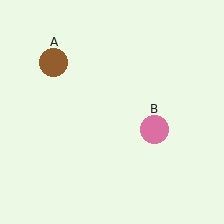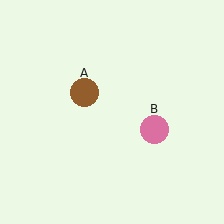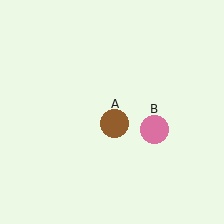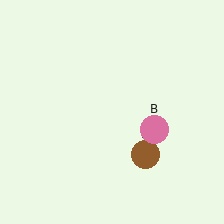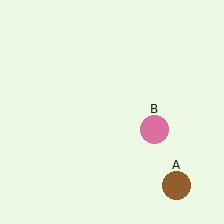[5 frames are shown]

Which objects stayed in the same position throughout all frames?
Pink circle (object B) remained stationary.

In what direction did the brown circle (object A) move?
The brown circle (object A) moved down and to the right.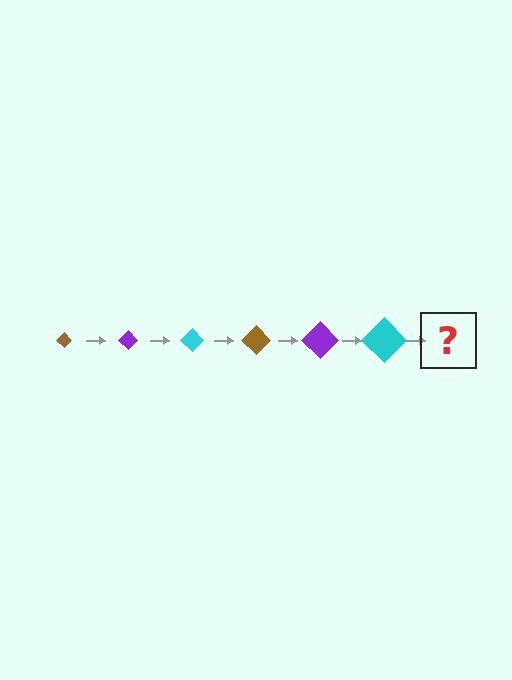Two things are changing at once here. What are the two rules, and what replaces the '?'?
The two rules are that the diamond grows larger each step and the color cycles through brown, purple, and cyan. The '?' should be a brown diamond, larger than the previous one.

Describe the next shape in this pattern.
It should be a brown diamond, larger than the previous one.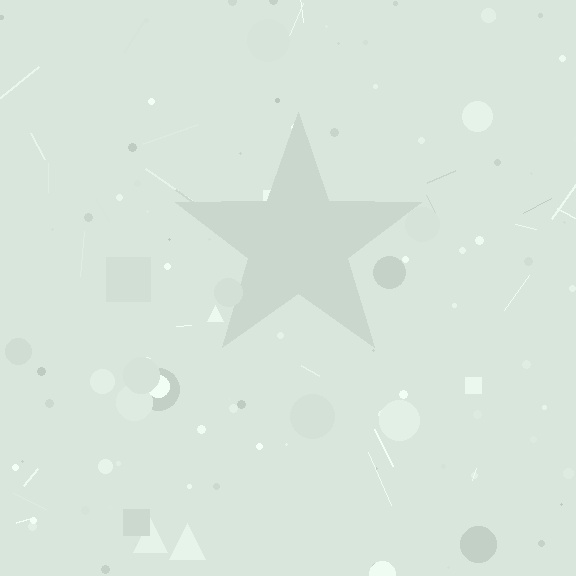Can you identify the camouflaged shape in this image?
The camouflaged shape is a star.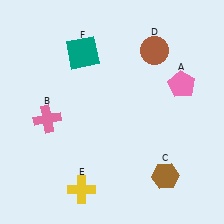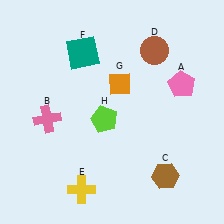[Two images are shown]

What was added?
An orange diamond (G), a lime pentagon (H) were added in Image 2.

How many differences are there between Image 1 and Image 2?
There are 2 differences between the two images.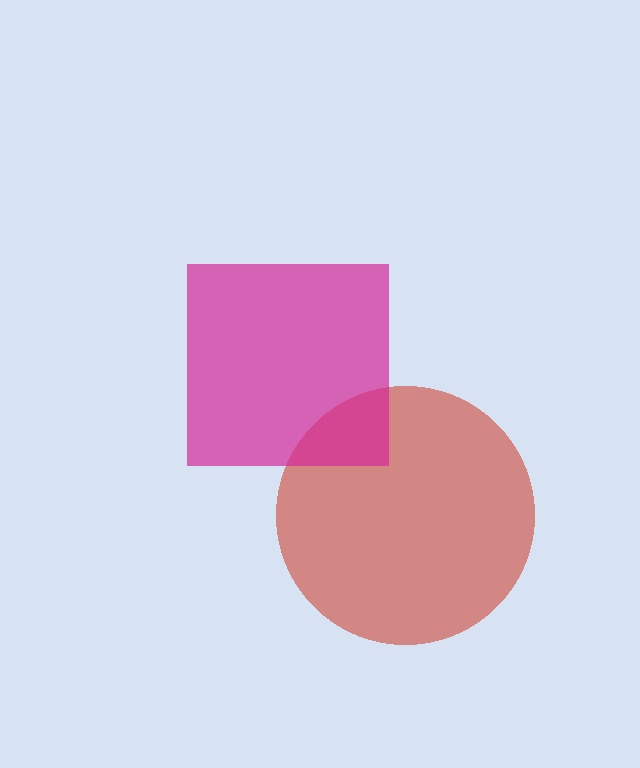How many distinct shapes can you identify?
There are 2 distinct shapes: a red circle, a magenta square.